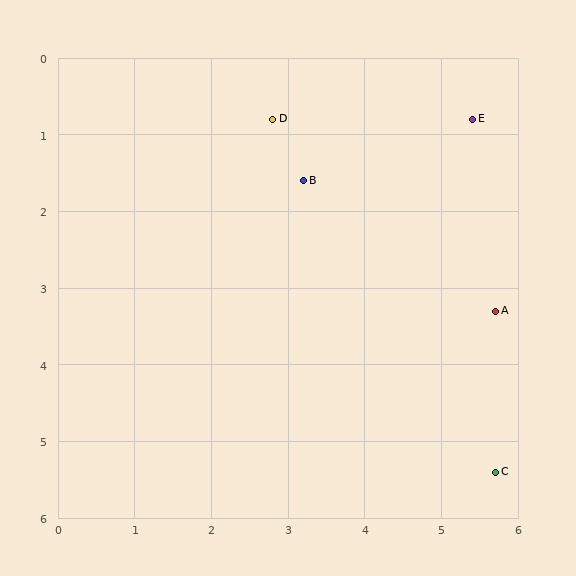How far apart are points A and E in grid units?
Points A and E are about 2.5 grid units apart.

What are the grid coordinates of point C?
Point C is at approximately (5.7, 5.4).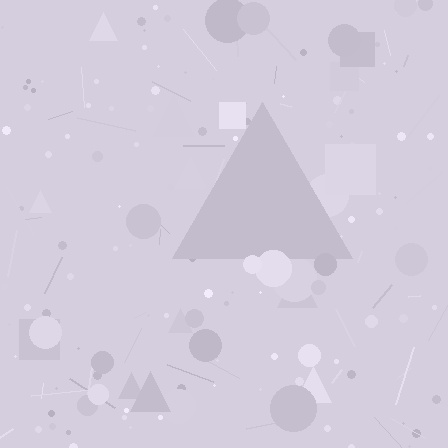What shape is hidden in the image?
A triangle is hidden in the image.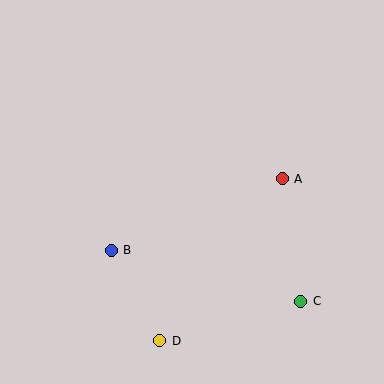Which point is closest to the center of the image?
Point A at (282, 179) is closest to the center.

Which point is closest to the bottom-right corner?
Point C is closest to the bottom-right corner.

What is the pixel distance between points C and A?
The distance between C and A is 124 pixels.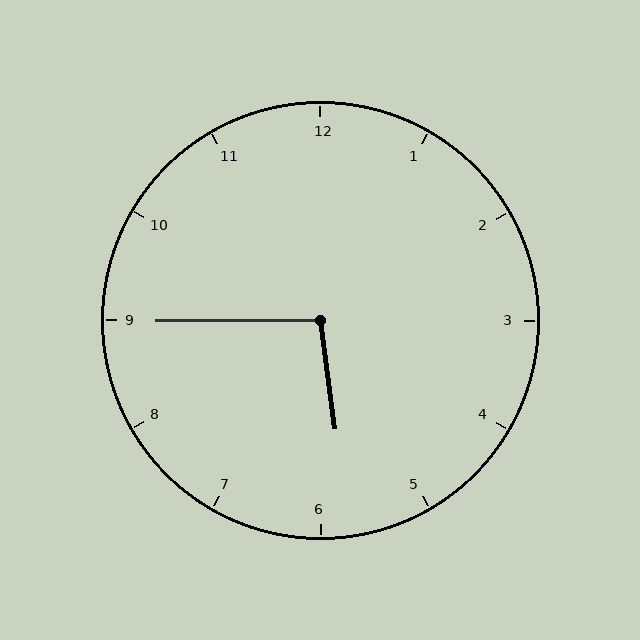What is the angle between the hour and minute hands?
Approximately 98 degrees.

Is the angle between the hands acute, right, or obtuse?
It is obtuse.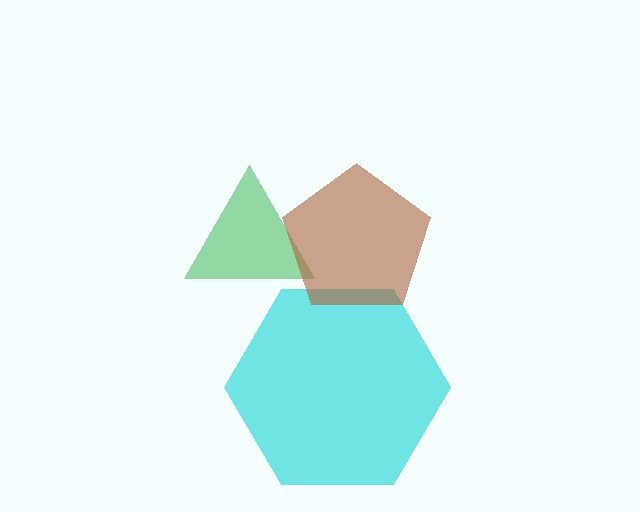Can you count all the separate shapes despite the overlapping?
Yes, there are 3 separate shapes.